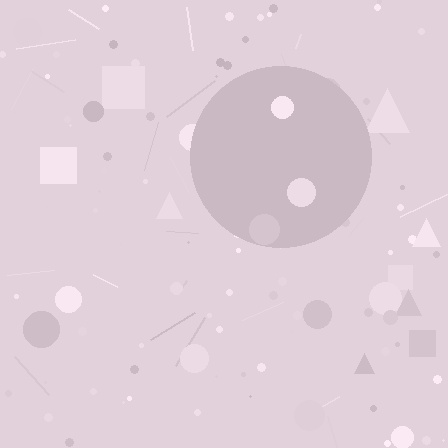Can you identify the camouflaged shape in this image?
The camouflaged shape is a circle.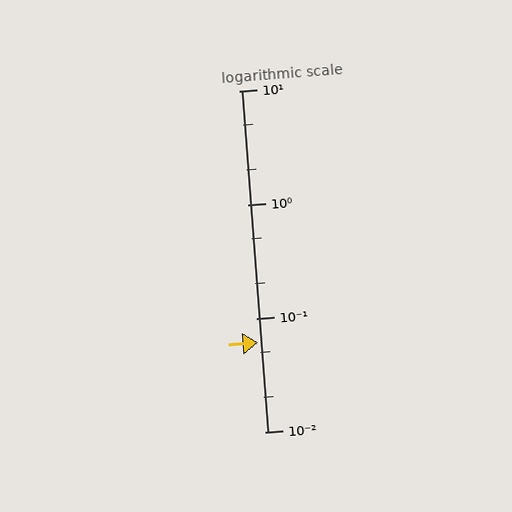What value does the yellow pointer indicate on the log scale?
The pointer indicates approximately 0.061.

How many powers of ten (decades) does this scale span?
The scale spans 3 decades, from 0.01 to 10.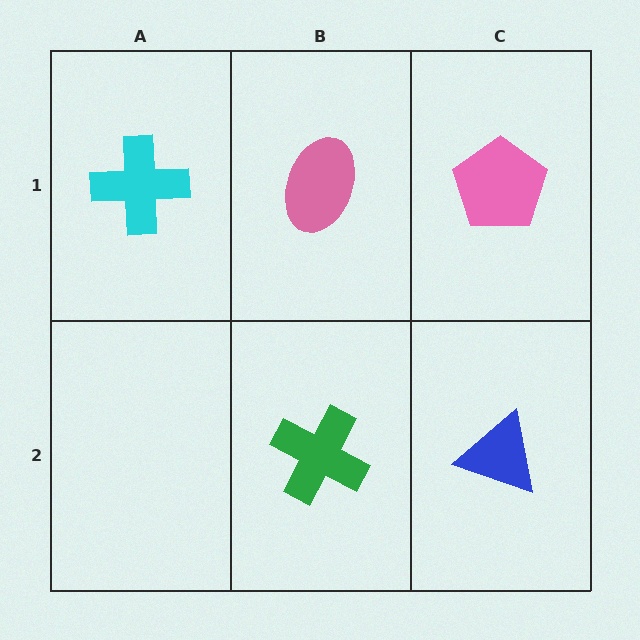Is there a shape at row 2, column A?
No, that cell is empty.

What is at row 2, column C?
A blue triangle.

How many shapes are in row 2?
2 shapes.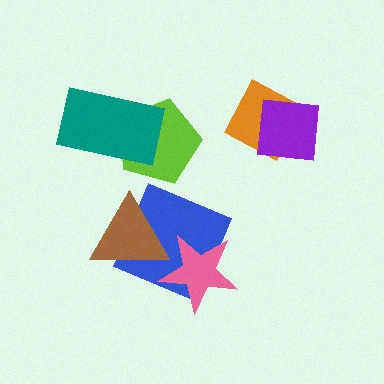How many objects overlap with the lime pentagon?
1 object overlaps with the lime pentagon.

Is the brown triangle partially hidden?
Yes, it is partially covered by another shape.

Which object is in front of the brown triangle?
The pink star is in front of the brown triangle.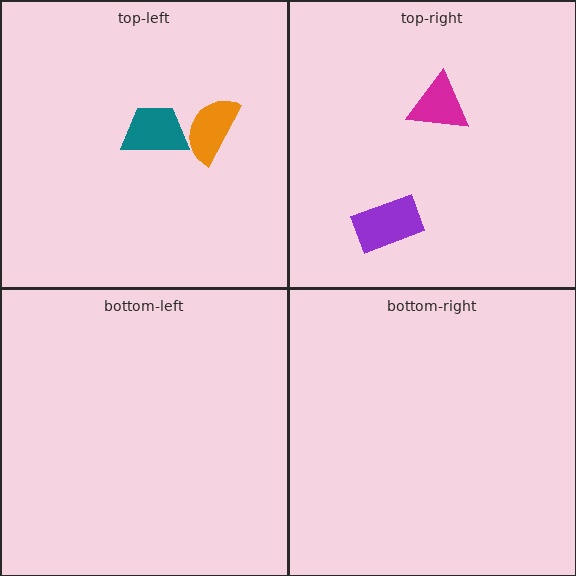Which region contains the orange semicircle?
The top-left region.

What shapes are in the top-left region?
The orange semicircle, the teal trapezoid.